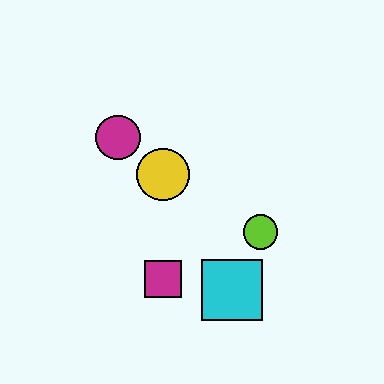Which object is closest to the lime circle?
The cyan square is closest to the lime circle.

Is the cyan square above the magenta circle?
No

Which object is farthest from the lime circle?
The magenta circle is farthest from the lime circle.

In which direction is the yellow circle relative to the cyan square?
The yellow circle is above the cyan square.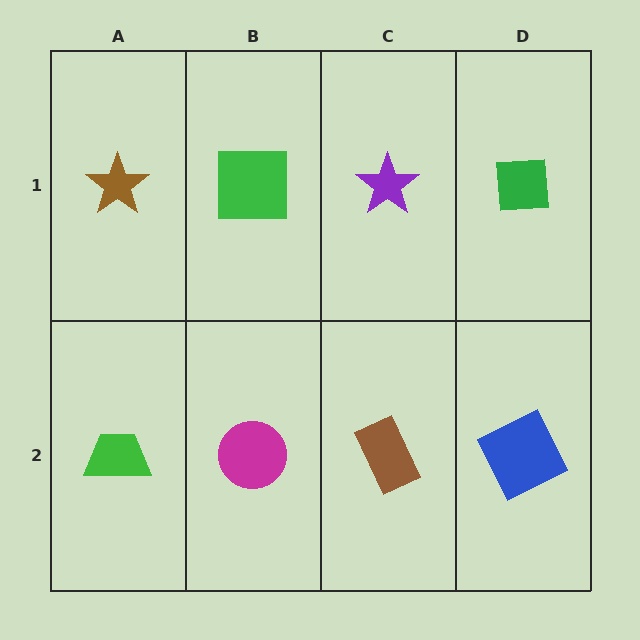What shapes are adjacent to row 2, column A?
A brown star (row 1, column A), a magenta circle (row 2, column B).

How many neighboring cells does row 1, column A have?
2.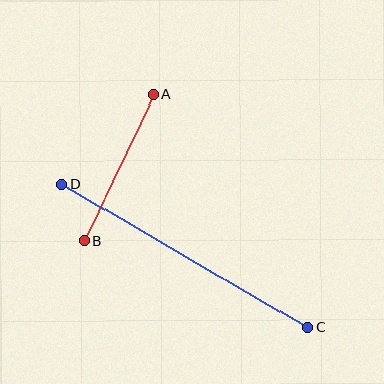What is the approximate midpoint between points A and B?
The midpoint is at approximately (119, 167) pixels.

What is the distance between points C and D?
The distance is approximately 284 pixels.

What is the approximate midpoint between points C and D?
The midpoint is at approximately (185, 256) pixels.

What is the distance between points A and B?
The distance is approximately 161 pixels.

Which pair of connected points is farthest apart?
Points C and D are farthest apart.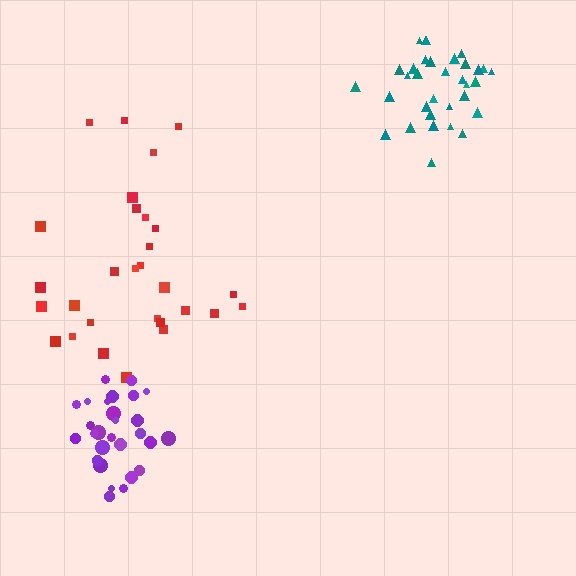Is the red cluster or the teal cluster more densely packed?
Teal.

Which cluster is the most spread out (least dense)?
Red.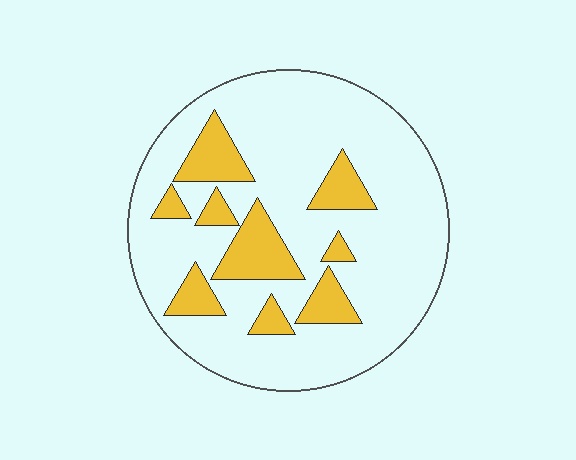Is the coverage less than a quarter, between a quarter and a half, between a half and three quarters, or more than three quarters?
Less than a quarter.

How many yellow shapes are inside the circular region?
9.